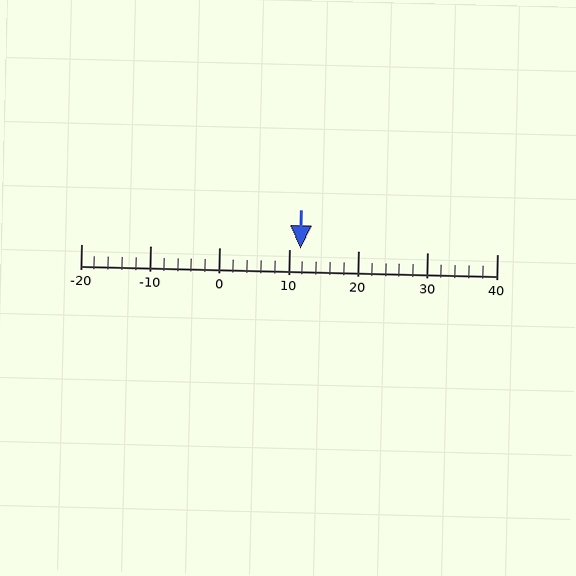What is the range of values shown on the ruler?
The ruler shows values from -20 to 40.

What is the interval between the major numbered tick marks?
The major tick marks are spaced 10 units apart.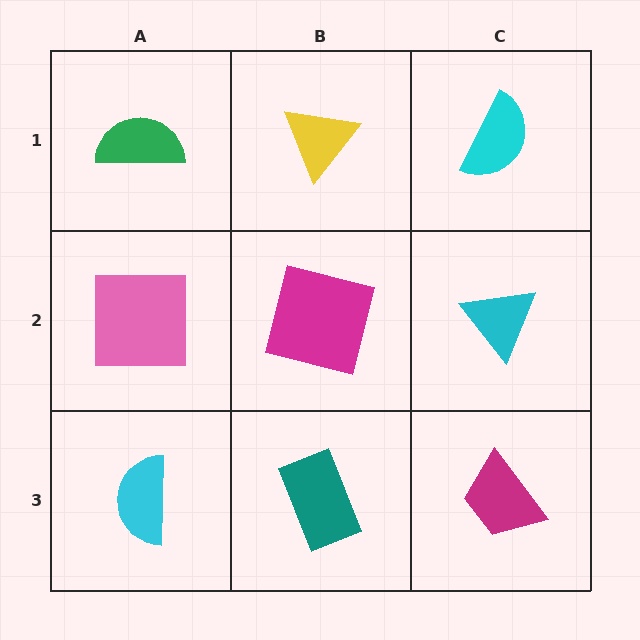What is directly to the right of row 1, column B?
A cyan semicircle.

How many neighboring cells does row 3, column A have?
2.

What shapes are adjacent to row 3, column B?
A magenta square (row 2, column B), a cyan semicircle (row 3, column A), a magenta trapezoid (row 3, column C).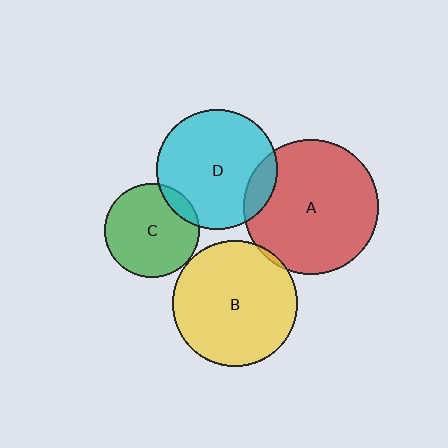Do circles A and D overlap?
Yes.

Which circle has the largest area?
Circle A (red).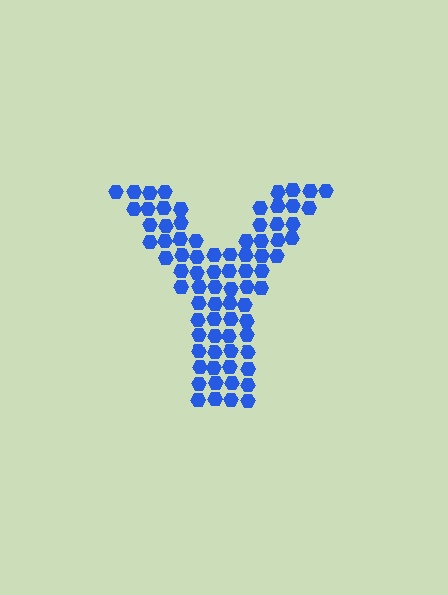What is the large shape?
The large shape is the letter Y.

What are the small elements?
The small elements are hexagons.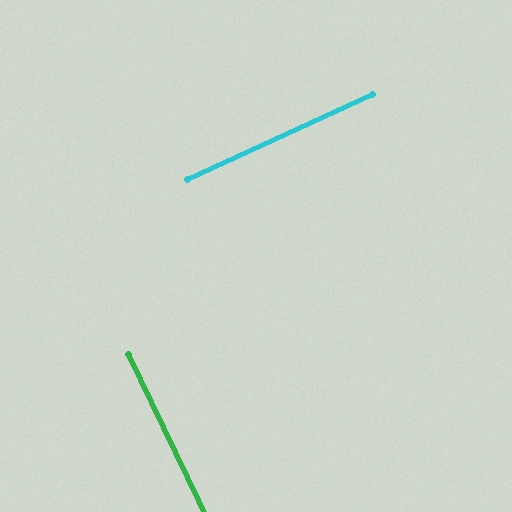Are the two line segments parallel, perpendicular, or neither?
Perpendicular — they meet at approximately 89°.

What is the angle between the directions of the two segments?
Approximately 89 degrees.